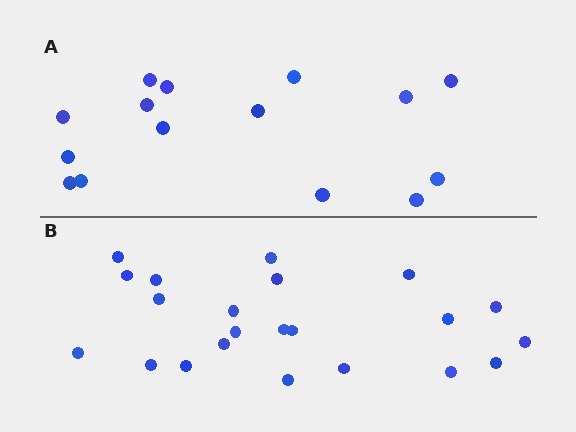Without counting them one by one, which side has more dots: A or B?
Region B (the bottom region) has more dots.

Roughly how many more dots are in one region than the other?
Region B has roughly 8 or so more dots than region A.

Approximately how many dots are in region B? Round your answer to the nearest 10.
About 20 dots. (The exact count is 22, which rounds to 20.)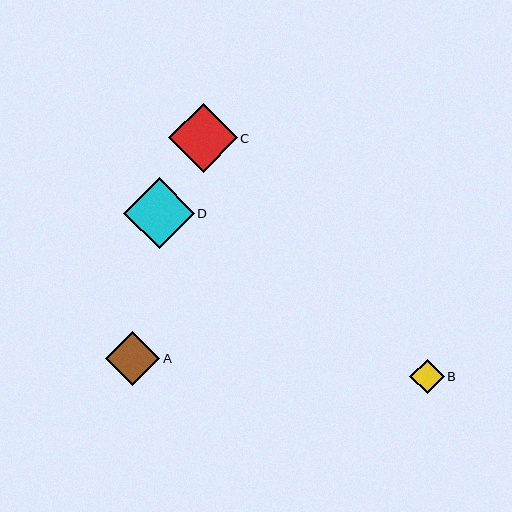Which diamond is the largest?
Diamond D is the largest with a size of approximately 70 pixels.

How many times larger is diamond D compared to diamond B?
Diamond D is approximately 2.1 times the size of diamond B.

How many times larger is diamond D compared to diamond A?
Diamond D is approximately 1.3 times the size of diamond A.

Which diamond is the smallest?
Diamond B is the smallest with a size of approximately 34 pixels.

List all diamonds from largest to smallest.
From largest to smallest: D, C, A, B.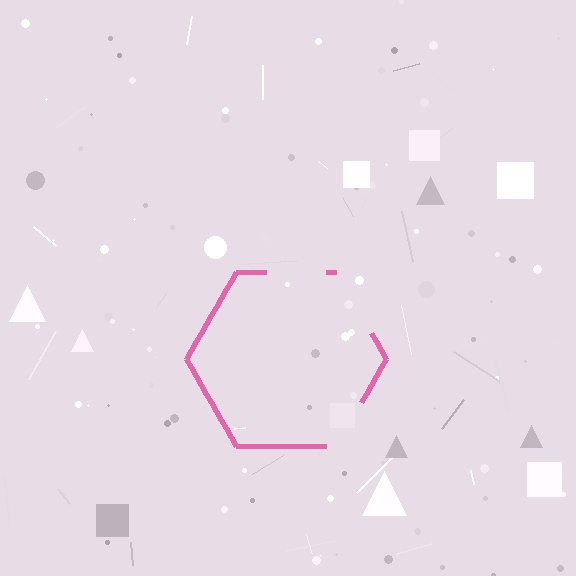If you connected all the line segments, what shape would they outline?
They would outline a hexagon.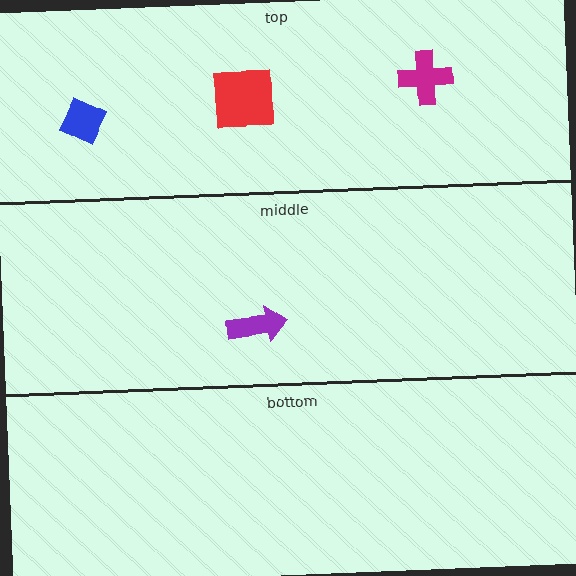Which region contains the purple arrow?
The middle region.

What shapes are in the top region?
The blue diamond, the red square, the magenta cross.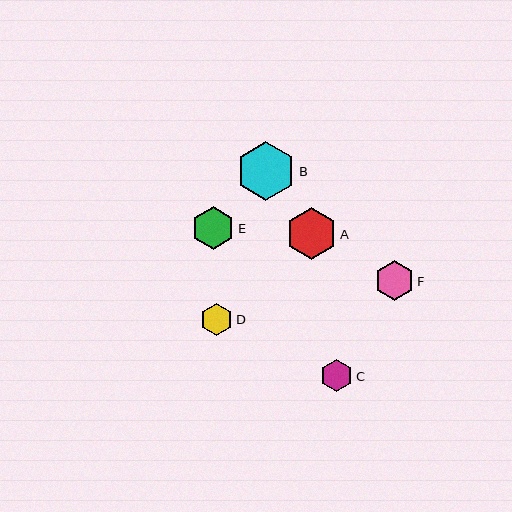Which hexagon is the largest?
Hexagon B is the largest with a size of approximately 59 pixels.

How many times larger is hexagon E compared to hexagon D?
Hexagon E is approximately 1.3 times the size of hexagon D.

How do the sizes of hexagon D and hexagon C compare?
Hexagon D and hexagon C are approximately the same size.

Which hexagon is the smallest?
Hexagon C is the smallest with a size of approximately 33 pixels.